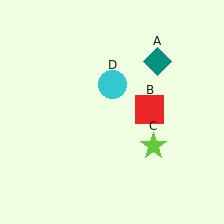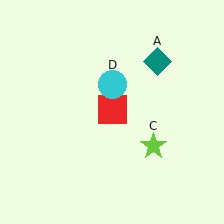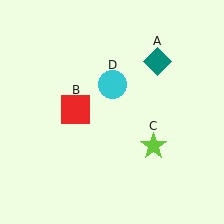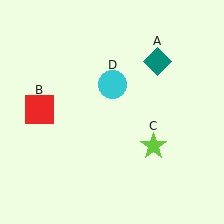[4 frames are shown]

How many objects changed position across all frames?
1 object changed position: red square (object B).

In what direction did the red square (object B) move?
The red square (object B) moved left.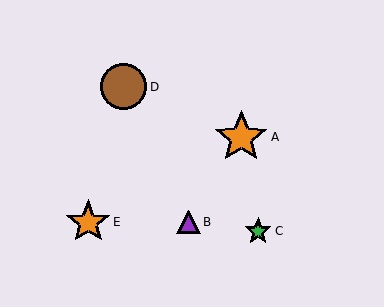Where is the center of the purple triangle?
The center of the purple triangle is at (189, 222).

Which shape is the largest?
The orange star (labeled A) is the largest.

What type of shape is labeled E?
Shape E is an orange star.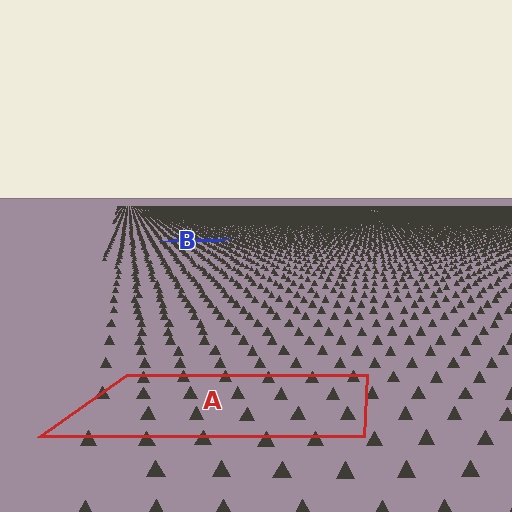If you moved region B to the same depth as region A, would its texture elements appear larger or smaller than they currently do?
They would appear larger. At a closer depth, the same texture elements are projected at a bigger on-screen size.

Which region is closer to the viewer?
Region A is closer. The texture elements there are larger and more spread out.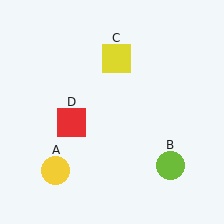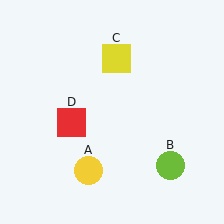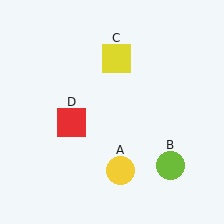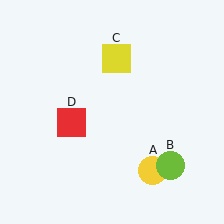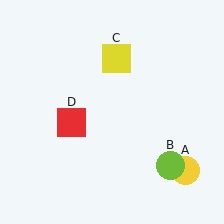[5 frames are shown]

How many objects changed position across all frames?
1 object changed position: yellow circle (object A).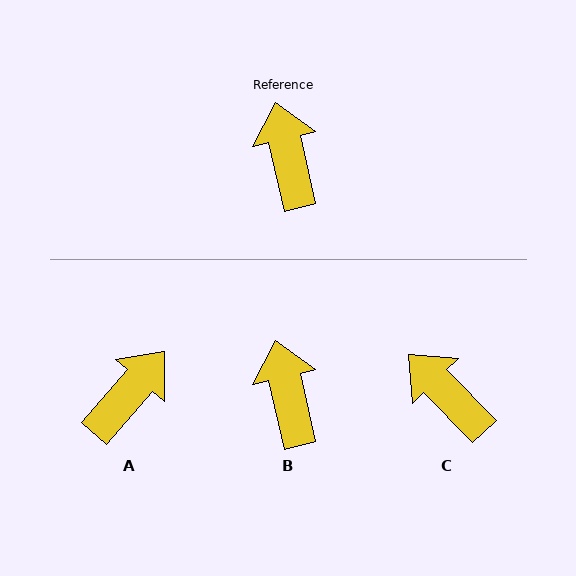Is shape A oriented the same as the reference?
No, it is off by about 54 degrees.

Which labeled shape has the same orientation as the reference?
B.